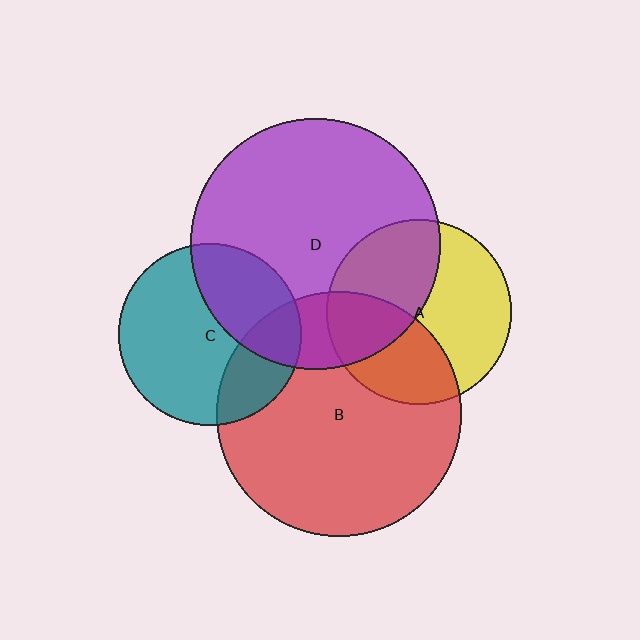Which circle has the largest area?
Circle D (purple).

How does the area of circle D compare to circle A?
Approximately 1.8 times.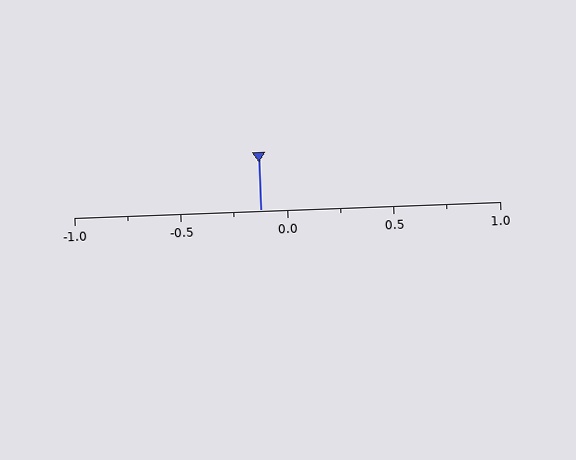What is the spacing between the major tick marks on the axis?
The major ticks are spaced 0.5 apart.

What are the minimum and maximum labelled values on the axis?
The axis runs from -1.0 to 1.0.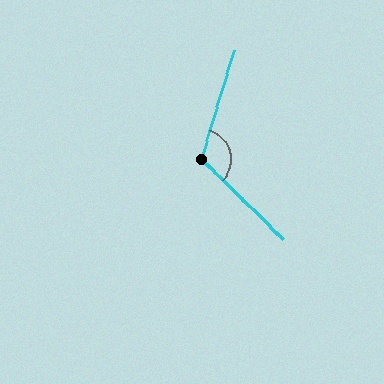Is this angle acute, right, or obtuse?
It is obtuse.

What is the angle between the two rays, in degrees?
Approximately 118 degrees.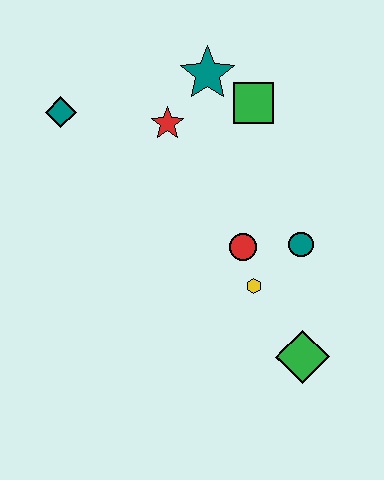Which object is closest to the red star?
The teal star is closest to the red star.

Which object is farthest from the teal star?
The green diamond is farthest from the teal star.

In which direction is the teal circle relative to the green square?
The teal circle is below the green square.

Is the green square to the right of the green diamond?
No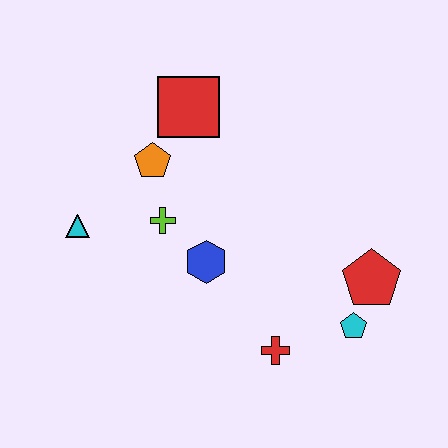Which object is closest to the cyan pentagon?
The red pentagon is closest to the cyan pentagon.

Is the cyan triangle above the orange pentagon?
No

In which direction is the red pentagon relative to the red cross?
The red pentagon is to the right of the red cross.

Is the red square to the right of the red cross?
No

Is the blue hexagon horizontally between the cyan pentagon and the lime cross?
Yes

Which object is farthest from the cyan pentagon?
The cyan triangle is farthest from the cyan pentagon.